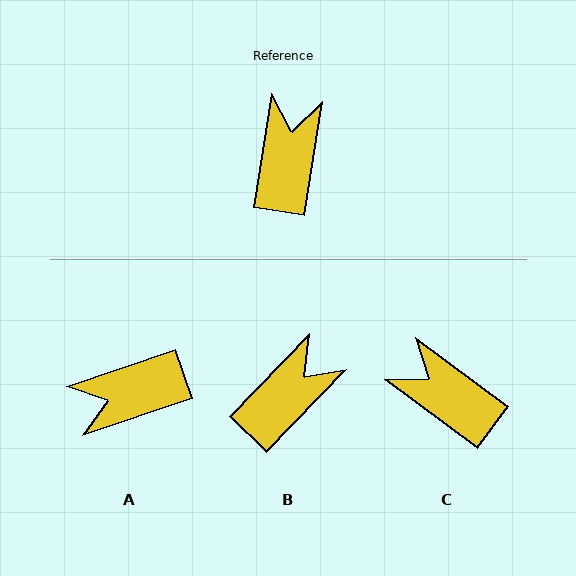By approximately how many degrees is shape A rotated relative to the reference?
Approximately 118 degrees counter-clockwise.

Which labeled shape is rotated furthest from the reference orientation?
A, about 118 degrees away.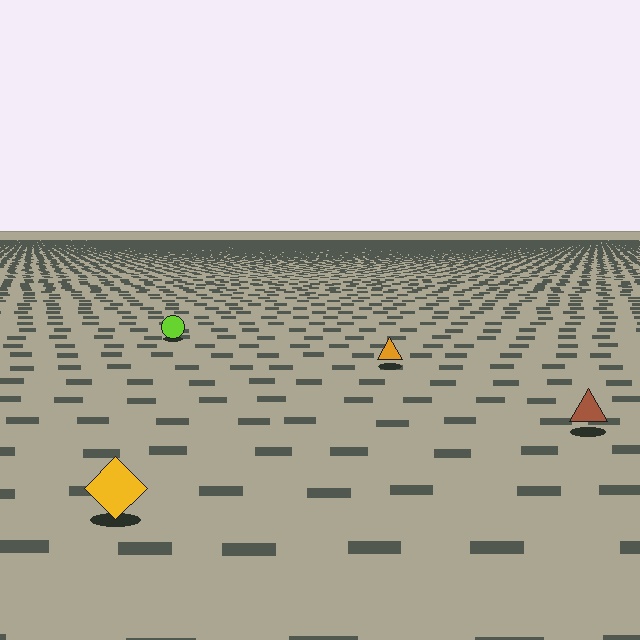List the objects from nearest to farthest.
From nearest to farthest: the yellow diamond, the brown triangle, the orange triangle, the lime circle.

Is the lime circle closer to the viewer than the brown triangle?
No. The brown triangle is closer — you can tell from the texture gradient: the ground texture is coarser near it.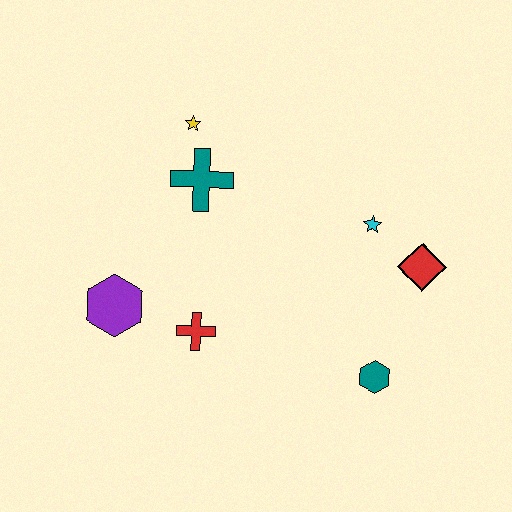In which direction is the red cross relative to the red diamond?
The red cross is to the left of the red diamond.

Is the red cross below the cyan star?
Yes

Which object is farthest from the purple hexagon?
The red diamond is farthest from the purple hexagon.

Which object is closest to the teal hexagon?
The red diamond is closest to the teal hexagon.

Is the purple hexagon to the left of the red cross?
Yes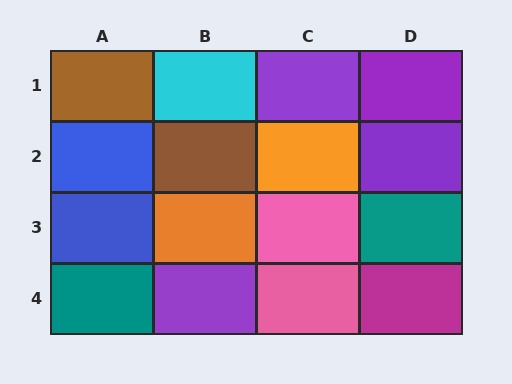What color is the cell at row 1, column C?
Purple.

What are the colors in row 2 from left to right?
Blue, brown, orange, purple.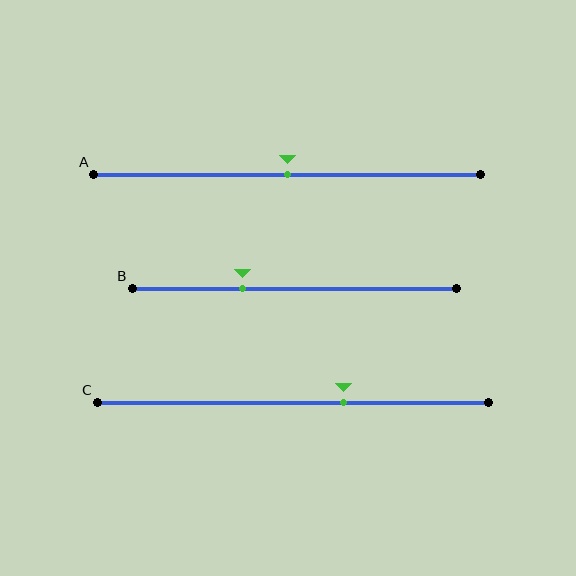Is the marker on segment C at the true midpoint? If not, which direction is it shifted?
No, the marker on segment C is shifted to the right by about 13% of the segment length.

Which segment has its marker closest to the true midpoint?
Segment A has its marker closest to the true midpoint.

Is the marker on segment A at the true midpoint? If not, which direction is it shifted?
Yes, the marker on segment A is at the true midpoint.